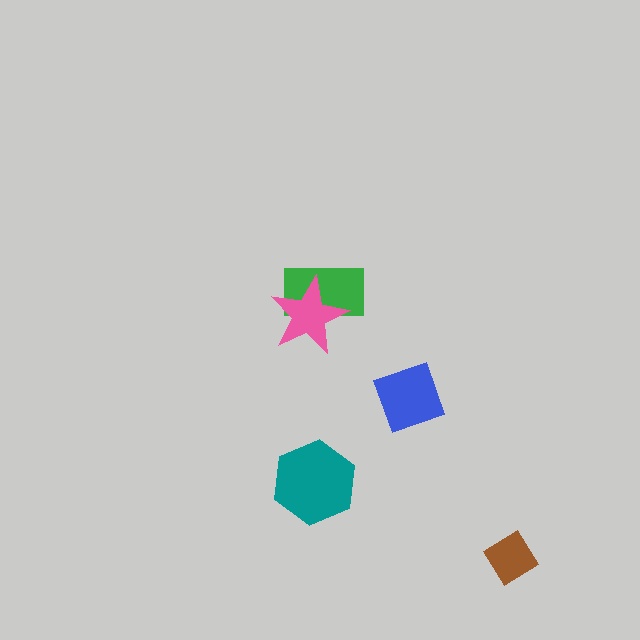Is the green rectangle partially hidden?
Yes, it is partially covered by another shape.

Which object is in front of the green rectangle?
The pink star is in front of the green rectangle.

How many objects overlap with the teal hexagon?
0 objects overlap with the teal hexagon.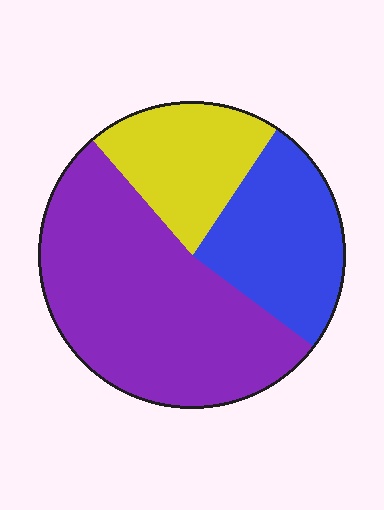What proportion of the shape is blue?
Blue covers roughly 25% of the shape.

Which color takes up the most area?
Purple, at roughly 55%.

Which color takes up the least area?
Yellow, at roughly 20%.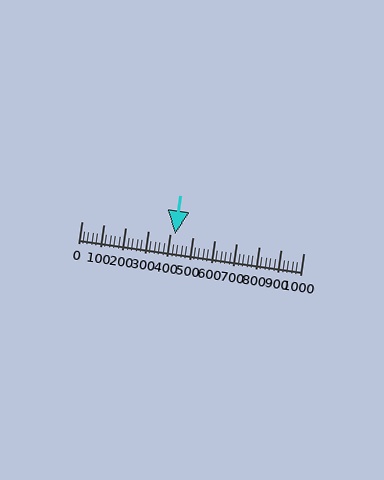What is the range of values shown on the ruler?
The ruler shows values from 0 to 1000.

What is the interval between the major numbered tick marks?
The major tick marks are spaced 100 units apart.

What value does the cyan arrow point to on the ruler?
The cyan arrow points to approximately 420.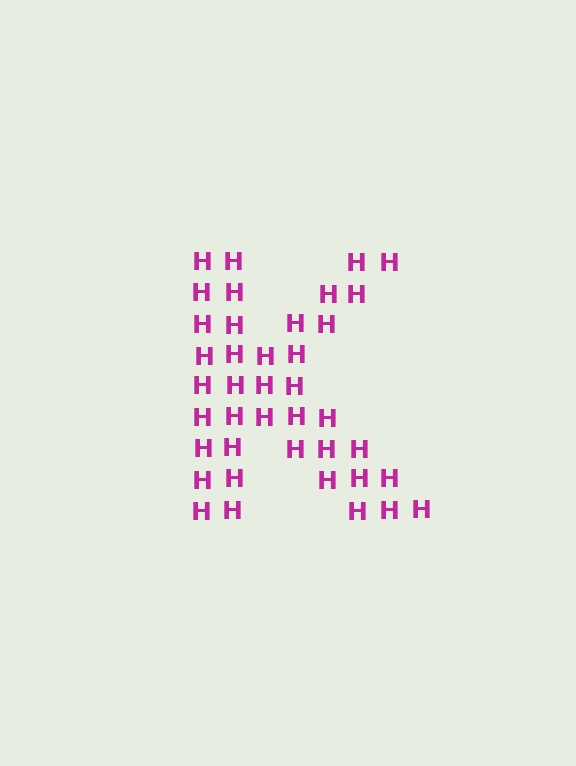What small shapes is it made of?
It is made of small letter H's.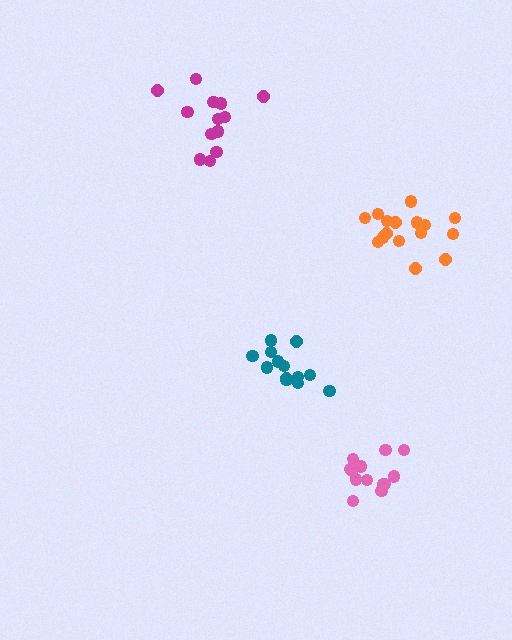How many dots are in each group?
Group 1: 16 dots, Group 2: 13 dots, Group 3: 13 dots, Group 4: 13 dots (55 total).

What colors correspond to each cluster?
The clusters are colored: orange, magenta, pink, teal.